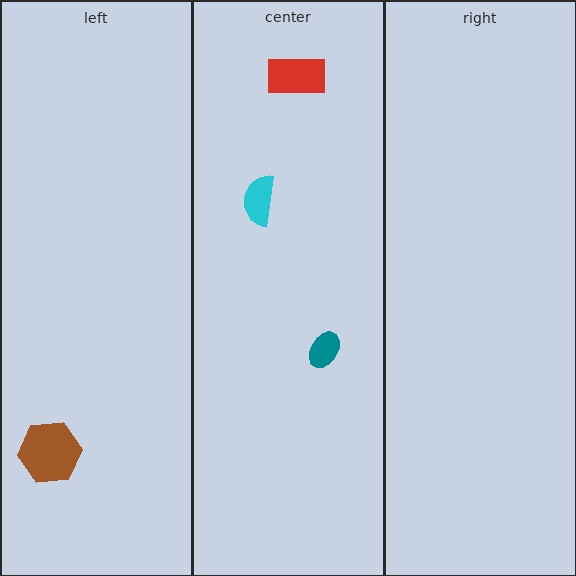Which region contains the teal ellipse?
The center region.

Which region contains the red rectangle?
The center region.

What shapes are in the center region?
The teal ellipse, the cyan semicircle, the red rectangle.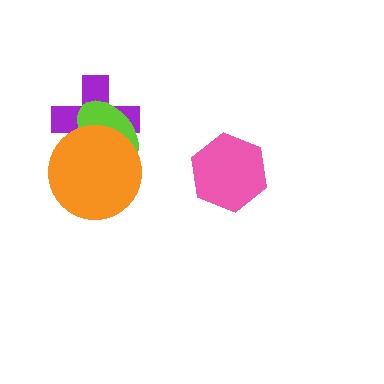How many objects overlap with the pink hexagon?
0 objects overlap with the pink hexagon.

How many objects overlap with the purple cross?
2 objects overlap with the purple cross.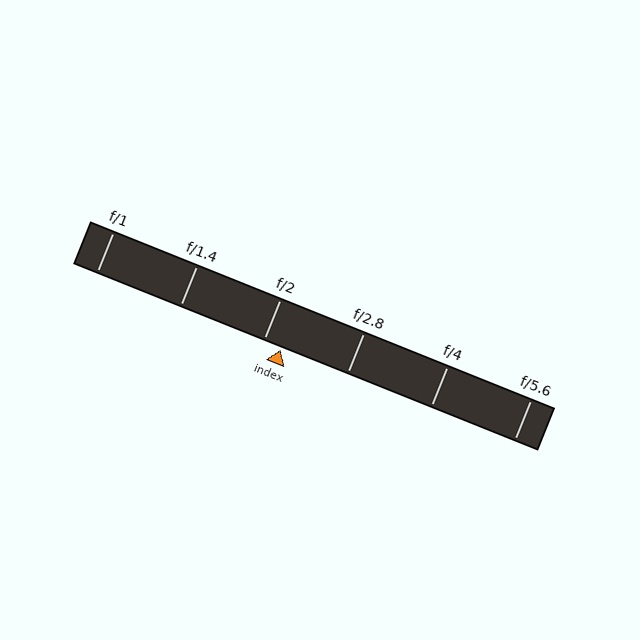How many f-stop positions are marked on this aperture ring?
There are 6 f-stop positions marked.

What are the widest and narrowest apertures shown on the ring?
The widest aperture shown is f/1 and the narrowest is f/5.6.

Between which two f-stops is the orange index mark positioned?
The index mark is between f/2 and f/2.8.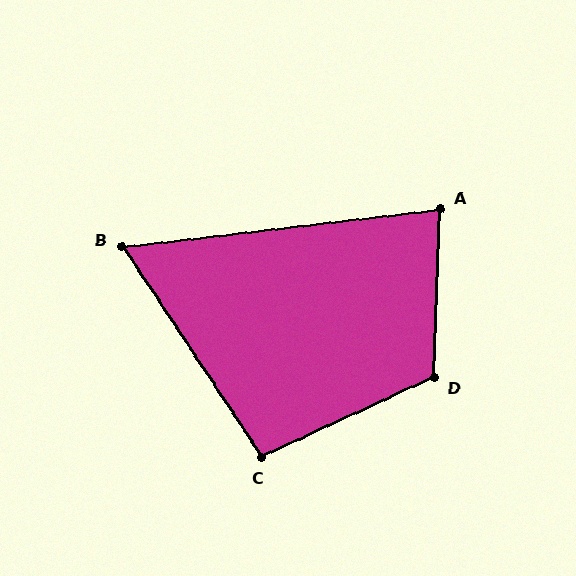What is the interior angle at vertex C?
Approximately 99 degrees (obtuse).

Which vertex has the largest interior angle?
D, at approximately 117 degrees.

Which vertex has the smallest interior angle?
B, at approximately 63 degrees.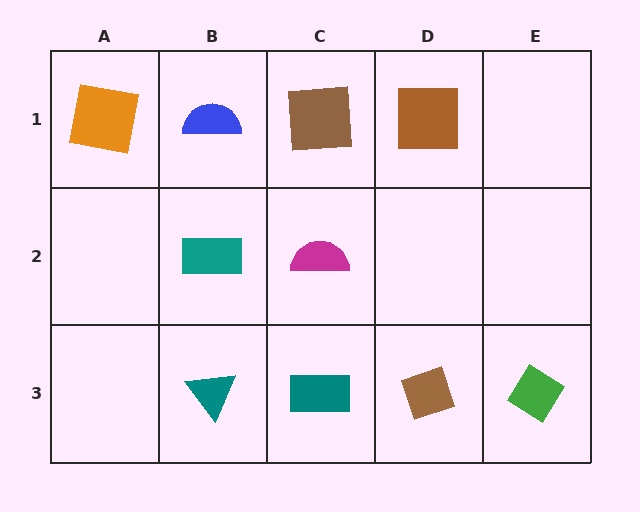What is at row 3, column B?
A teal triangle.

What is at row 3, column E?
A green diamond.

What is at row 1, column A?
An orange square.